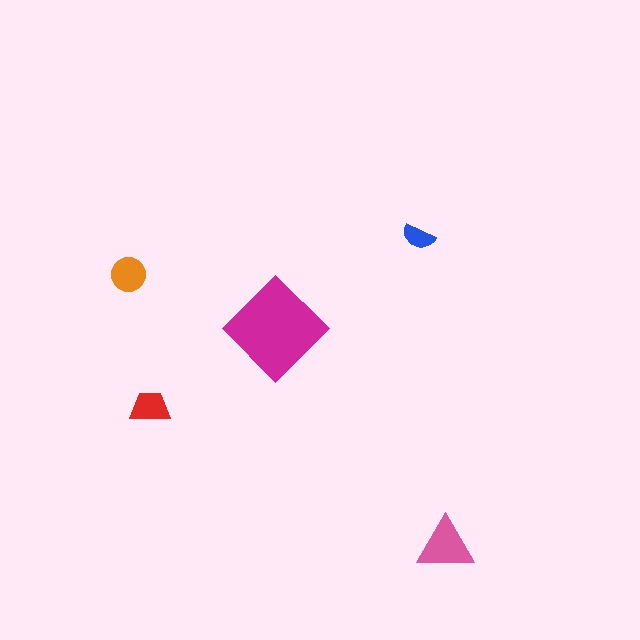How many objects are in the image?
There are 5 objects in the image.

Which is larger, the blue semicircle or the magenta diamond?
The magenta diamond.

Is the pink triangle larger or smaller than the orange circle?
Larger.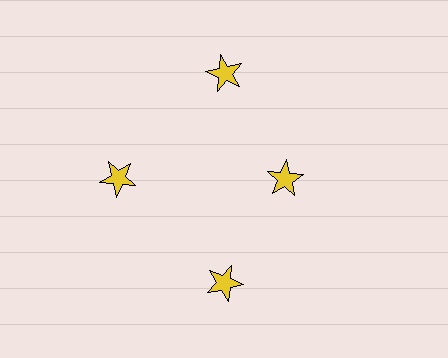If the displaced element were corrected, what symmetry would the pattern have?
It would have 4-fold rotational symmetry — the pattern would map onto itself every 90 degrees.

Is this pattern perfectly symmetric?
No. The 4 yellow stars are arranged in a ring, but one element near the 3 o'clock position is pulled inward toward the center, breaking the 4-fold rotational symmetry.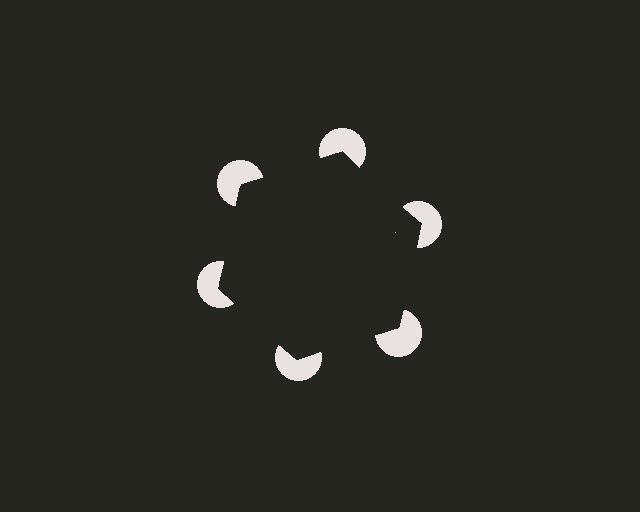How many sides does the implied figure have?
6 sides.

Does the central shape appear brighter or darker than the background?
It typically appears slightly darker than the background, even though no actual brightness change is drawn.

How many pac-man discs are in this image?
There are 6 — one at each vertex of the illusory hexagon.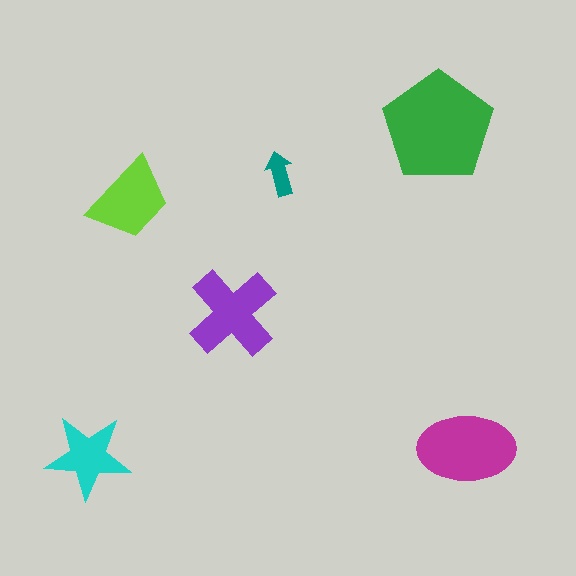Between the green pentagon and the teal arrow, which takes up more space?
The green pentagon.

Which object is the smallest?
The teal arrow.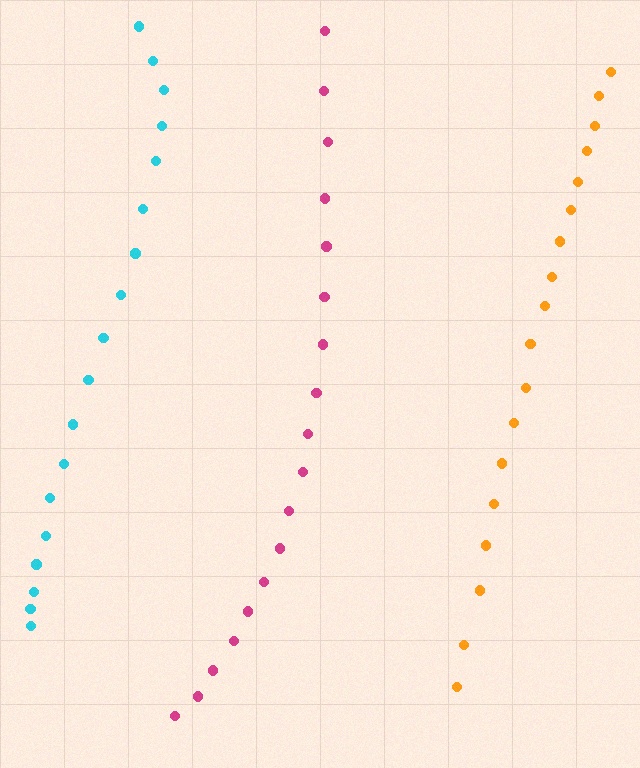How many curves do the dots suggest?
There are 3 distinct paths.